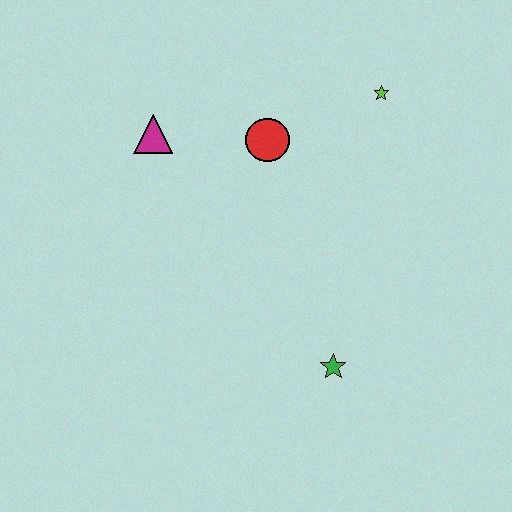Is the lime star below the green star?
No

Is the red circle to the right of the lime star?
No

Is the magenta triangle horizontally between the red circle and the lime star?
No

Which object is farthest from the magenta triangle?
The green star is farthest from the magenta triangle.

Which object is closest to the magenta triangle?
The red circle is closest to the magenta triangle.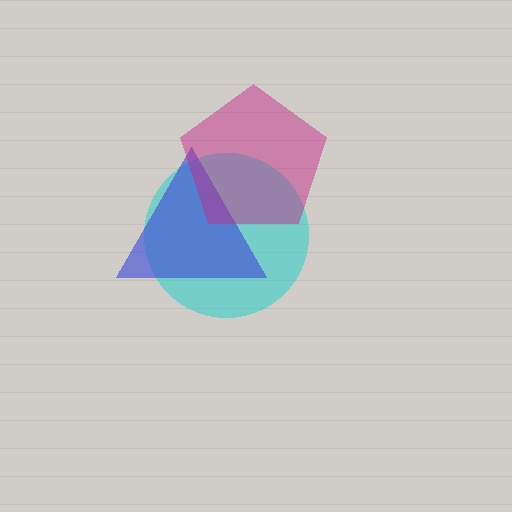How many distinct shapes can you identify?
There are 3 distinct shapes: a cyan circle, a blue triangle, a magenta pentagon.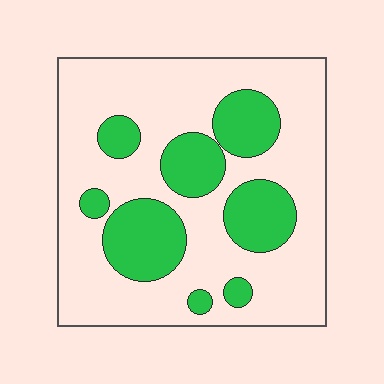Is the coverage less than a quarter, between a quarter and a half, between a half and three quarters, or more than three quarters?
Between a quarter and a half.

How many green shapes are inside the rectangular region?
8.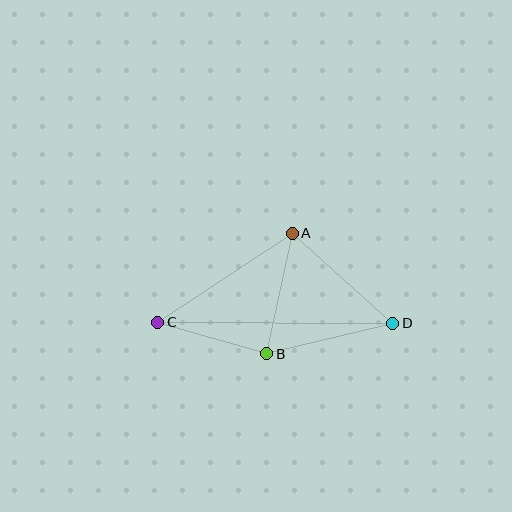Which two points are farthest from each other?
Points C and D are farthest from each other.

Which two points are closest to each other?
Points B and C are closest to each other.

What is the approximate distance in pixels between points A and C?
The distance between A and C is approximately 161 pixels.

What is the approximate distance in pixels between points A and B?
The distance between A and B is approximately 123 pixels.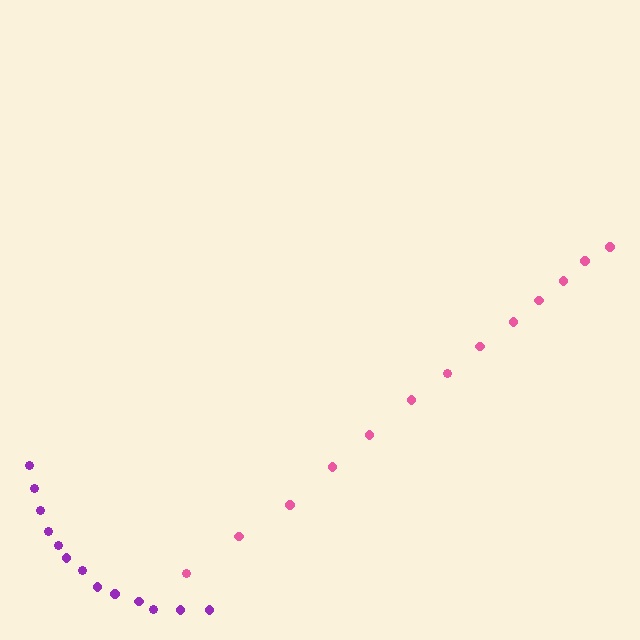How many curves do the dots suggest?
There are 2 distinct paths.